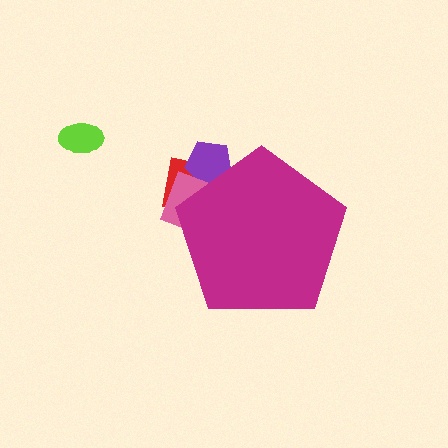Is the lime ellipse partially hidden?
No, the lime ellipse is fully visible.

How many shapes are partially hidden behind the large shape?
3 shapes are partially hidden.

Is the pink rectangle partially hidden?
Yes, the pink rectangle is partially hidden behind the magenta pentagon.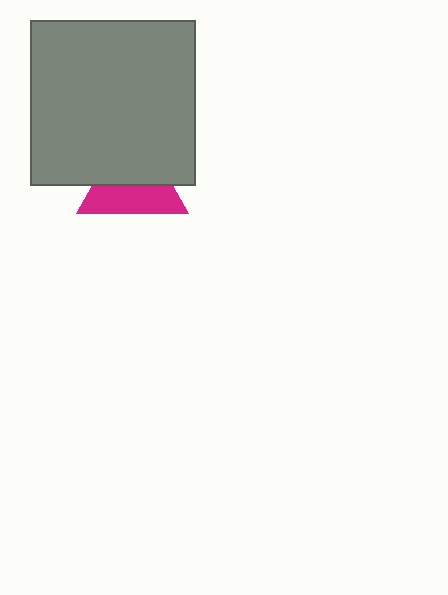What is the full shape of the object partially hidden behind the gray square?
The partially hidden object is a magenta triangle.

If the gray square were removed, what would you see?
You would see the complete magenta triangle.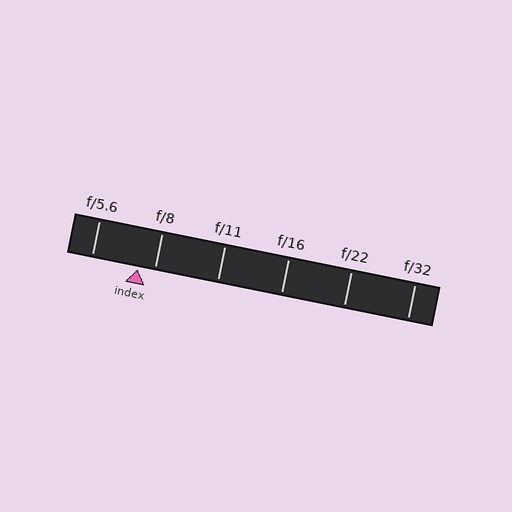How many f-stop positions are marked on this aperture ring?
There are 6 f-stop positions marked.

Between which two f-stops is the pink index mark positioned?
The index mark is between f/5.6 and f/8.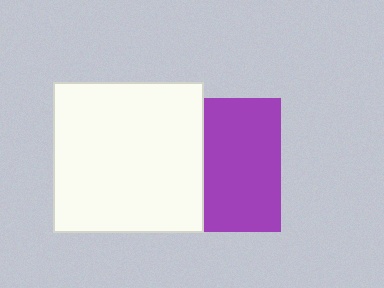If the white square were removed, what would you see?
You would see the complete purple square.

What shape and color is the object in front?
The object in front is a white square.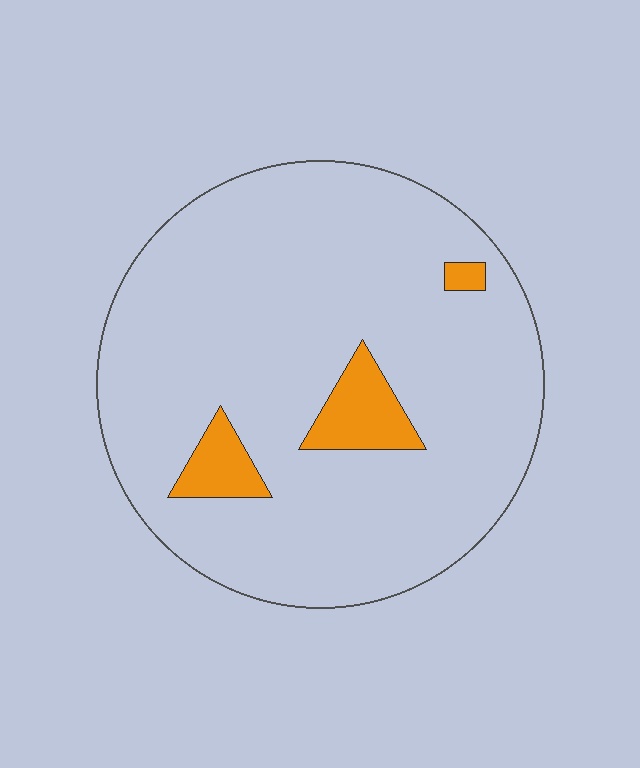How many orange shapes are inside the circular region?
3.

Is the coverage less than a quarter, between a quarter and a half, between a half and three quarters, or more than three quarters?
Less than a quarter.